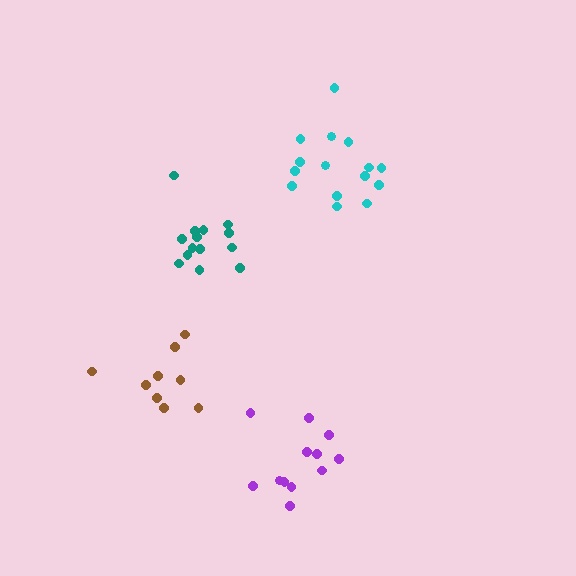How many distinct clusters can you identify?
There are 4 distinct clusters.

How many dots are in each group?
Group 1: 15 dots, Group 2: 9 dots, Group 3: 14 dots, Group 4: 13 dots (51 total).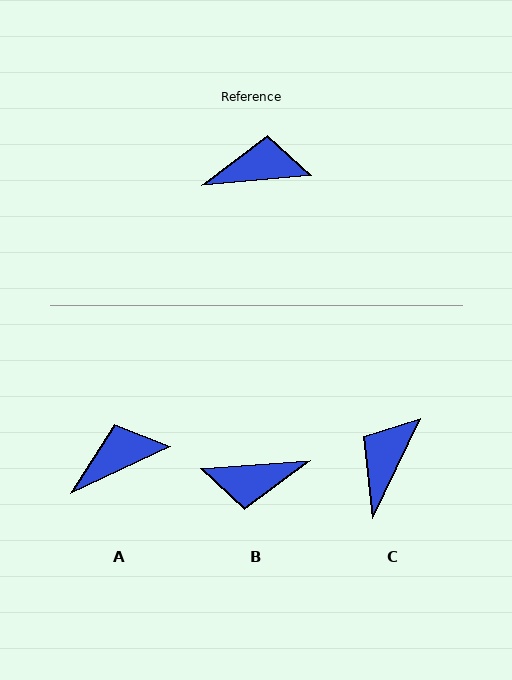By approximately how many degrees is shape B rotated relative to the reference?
Approximately 180 degrees counter-clockwise.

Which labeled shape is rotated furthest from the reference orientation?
B, about 180 degrees away.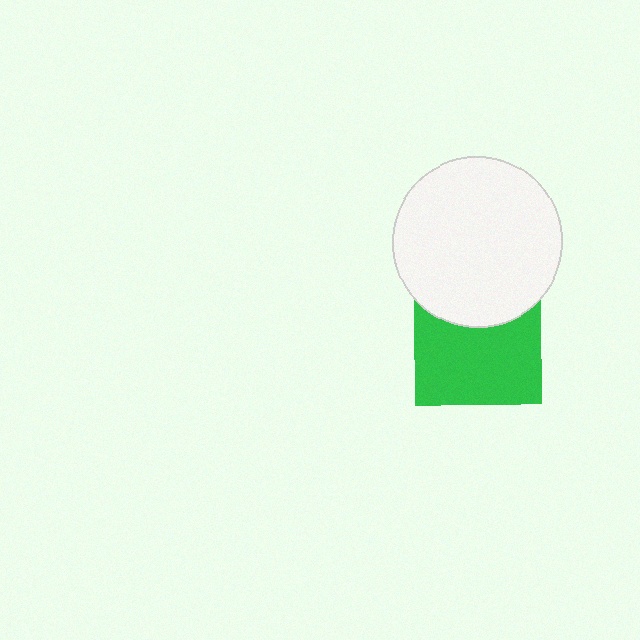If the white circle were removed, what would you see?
You would see the complete green square.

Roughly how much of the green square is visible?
Most of it is visible (roughly 68%).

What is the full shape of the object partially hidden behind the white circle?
The partially hidden object is a green square.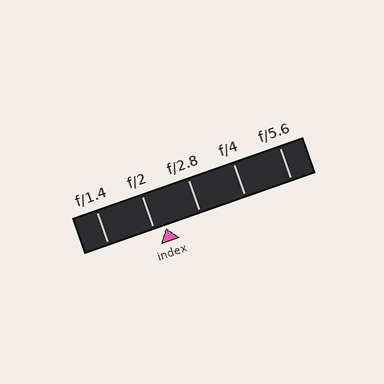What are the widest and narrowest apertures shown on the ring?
The widest aperture shown is f/1.4 and the narrowest is f/5.6.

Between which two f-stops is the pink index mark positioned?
The index mark is between f/2 and f/2.8.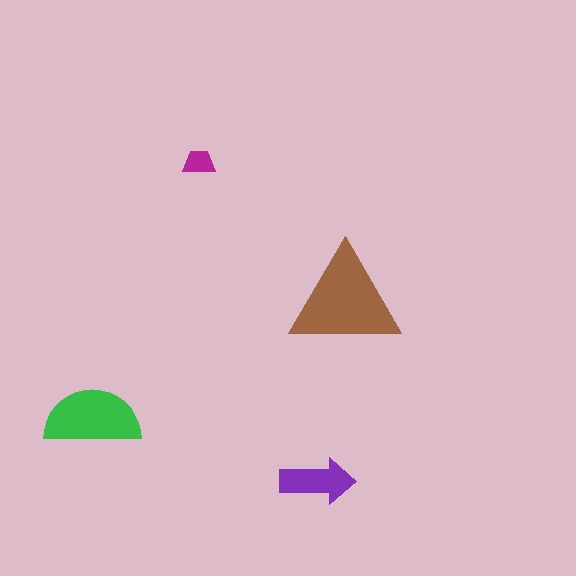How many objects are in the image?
There are 4 objects in the image.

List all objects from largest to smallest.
The brown triangle, the green semicircle, the purple arrow, the magenta trapezoid.